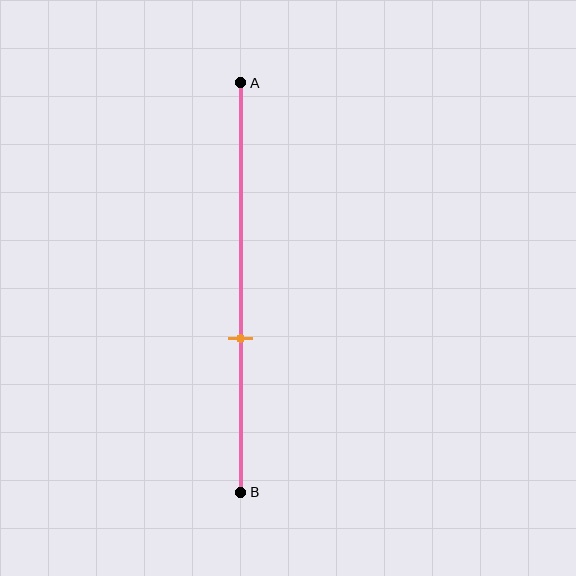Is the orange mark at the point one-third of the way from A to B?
No, the mark is at about 60% from A, not at the 33% one-third point.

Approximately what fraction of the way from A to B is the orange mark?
The orange mark is approximately 60% of the way from A to B.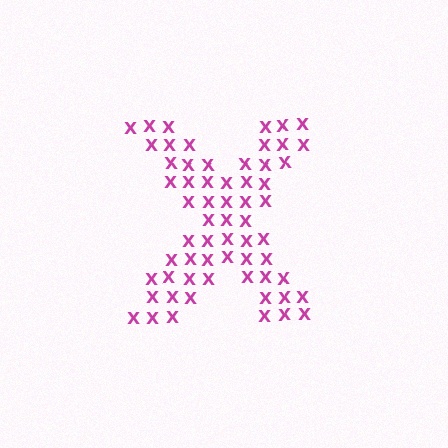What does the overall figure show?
The overall figure shows the letter X.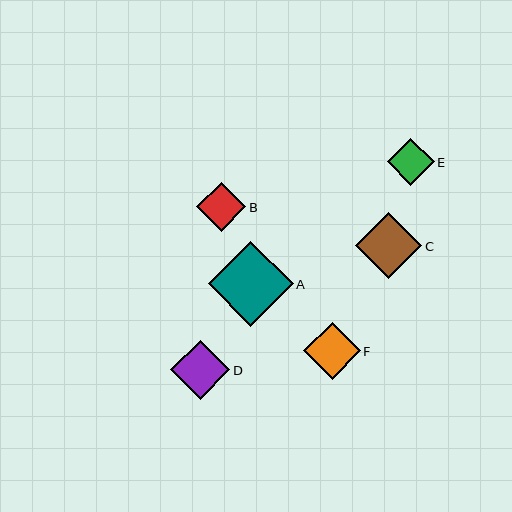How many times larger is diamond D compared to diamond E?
Diamond D is approximately 1.3 times the size of diamond E.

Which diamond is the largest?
Diamond A is the largest with a size of approximately 85 pixels.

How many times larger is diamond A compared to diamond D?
Diamond A is approximately 1.4 times the size of diamond D.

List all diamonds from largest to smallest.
From largest to smallest: A, C, D, F, B, E.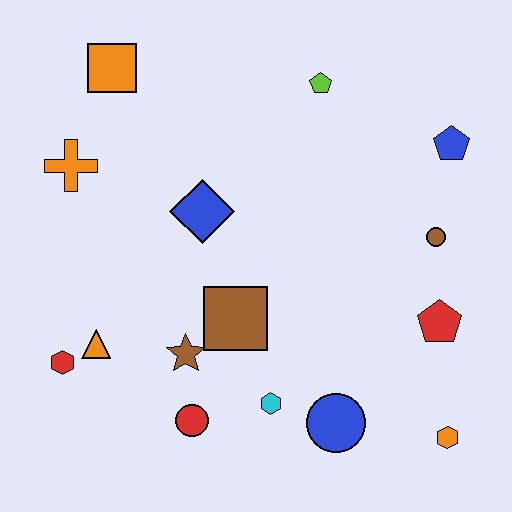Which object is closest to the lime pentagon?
The blue pentagon is closest to the lime pentagon.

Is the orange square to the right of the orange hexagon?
No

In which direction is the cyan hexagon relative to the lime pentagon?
The cyan hexagon is below the lime pentagon.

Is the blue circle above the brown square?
No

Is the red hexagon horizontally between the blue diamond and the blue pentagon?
No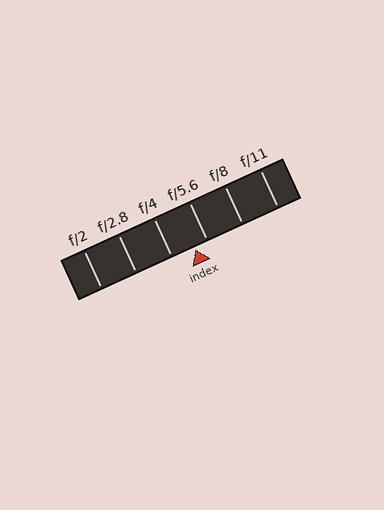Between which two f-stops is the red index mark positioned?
The index mark is between f/4 and f/5.6.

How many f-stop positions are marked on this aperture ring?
There are 6 f-stop positions marked.